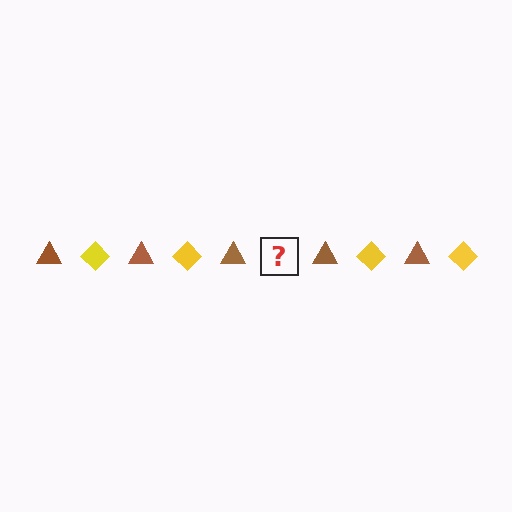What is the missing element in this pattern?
The missing element is a yellow diamond.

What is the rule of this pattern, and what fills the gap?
The rule is that the pattern alternates between brown triangle and yellow diamond. The gap should be filled with a yellow diamond.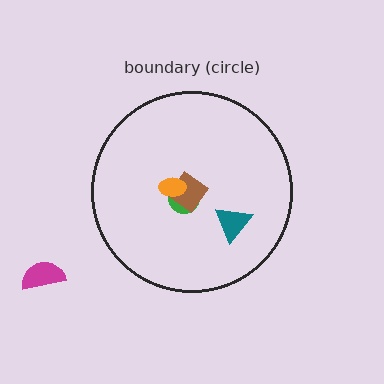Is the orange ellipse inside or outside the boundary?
Inside.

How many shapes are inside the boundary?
4 inside, 1 outside.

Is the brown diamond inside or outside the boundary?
Inside.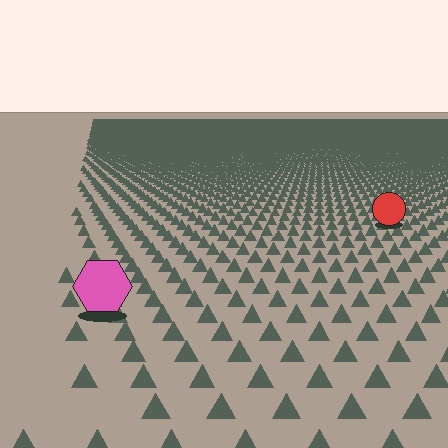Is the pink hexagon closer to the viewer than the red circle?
Yes. The pink hexagon is closer — you can tell from the texture gradient: the ground texture is coarser near it.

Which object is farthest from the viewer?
The red circle is farthest from the viewer. It appears smaller and the ground texture around it is denser.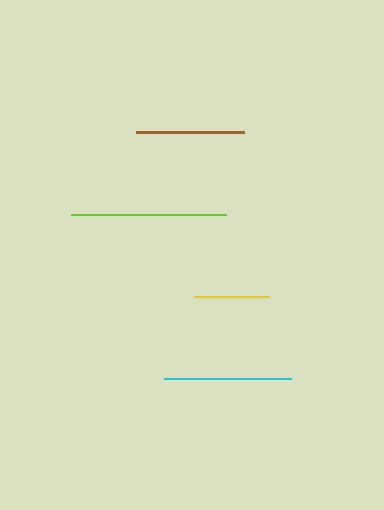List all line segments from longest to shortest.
From longest to shortest: lime, cyan, brown, yellow.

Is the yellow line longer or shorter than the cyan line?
The cyan line is longer than the yellow line.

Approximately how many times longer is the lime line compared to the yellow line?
The lime line is approximately 2.1 times the length of the yellow line.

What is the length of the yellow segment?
The yellow segment is approximately 75 pixels long.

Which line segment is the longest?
The lime line is the longest at approximately 155 pixels.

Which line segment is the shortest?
The yellow line is the shortest at approximately 75 pixels.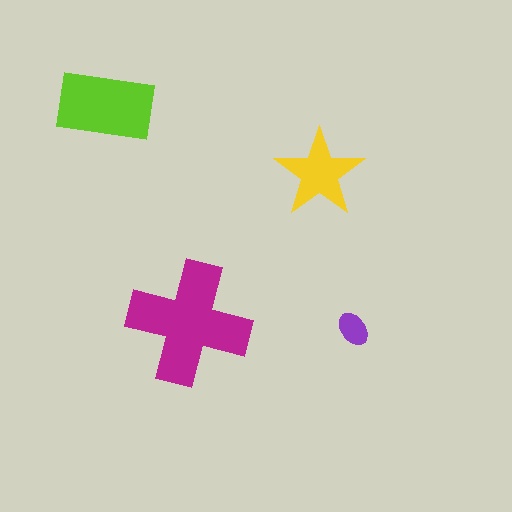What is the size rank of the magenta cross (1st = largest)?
1st.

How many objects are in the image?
There are 4 objects in the image.